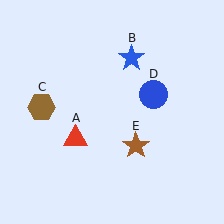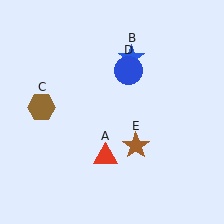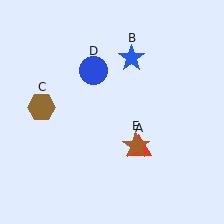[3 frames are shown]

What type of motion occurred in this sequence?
The red triangle (object A), blue circle (object D) rotated counterclockwise around the center of the scene.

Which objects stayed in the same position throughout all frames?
Blue star (object B) and brown hexagon (object C) and brown star (object E) remained stationary.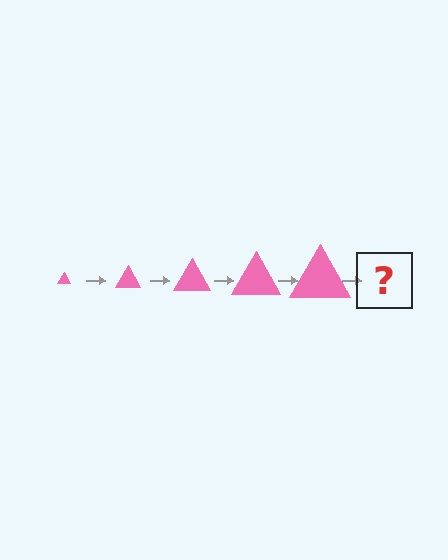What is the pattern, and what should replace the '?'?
The pattern is that the triangle gets progressively larger each step. The '?' should be a pink triangle, larger than the previous one.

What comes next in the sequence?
The next element should be a pink triangle, larger than the previous one.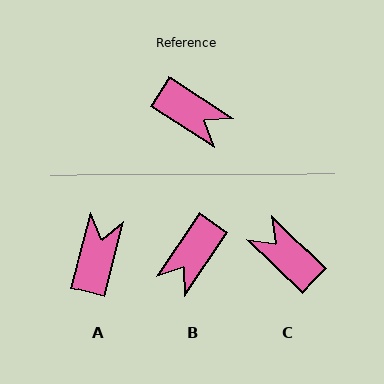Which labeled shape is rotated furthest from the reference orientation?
C, about 168 degrees away.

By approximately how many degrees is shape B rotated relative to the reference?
Approximately 91 degrees clockwise.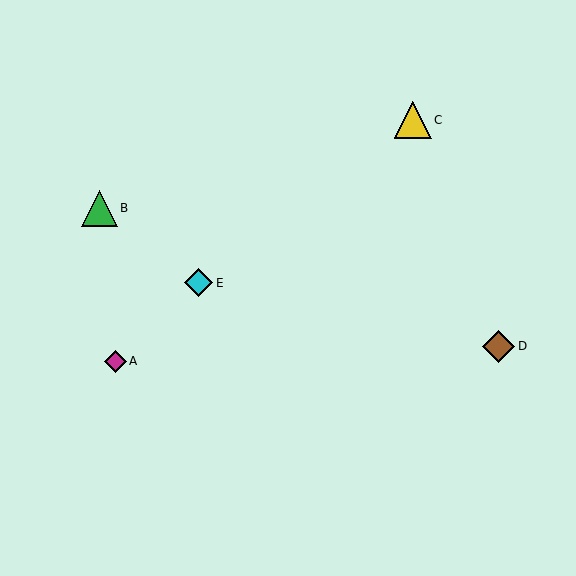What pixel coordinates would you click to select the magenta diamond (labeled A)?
Click at (115, 361) to select the magenta diamond A.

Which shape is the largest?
The yellow triangle (labeled C) is the largest.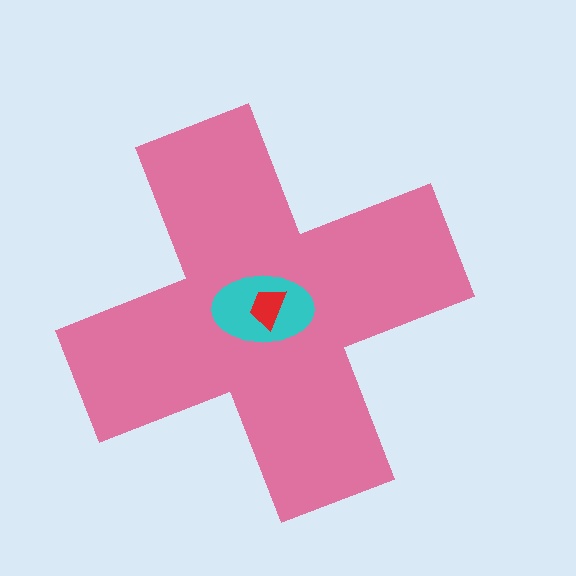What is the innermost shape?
The red trapezoid.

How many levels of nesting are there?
3.